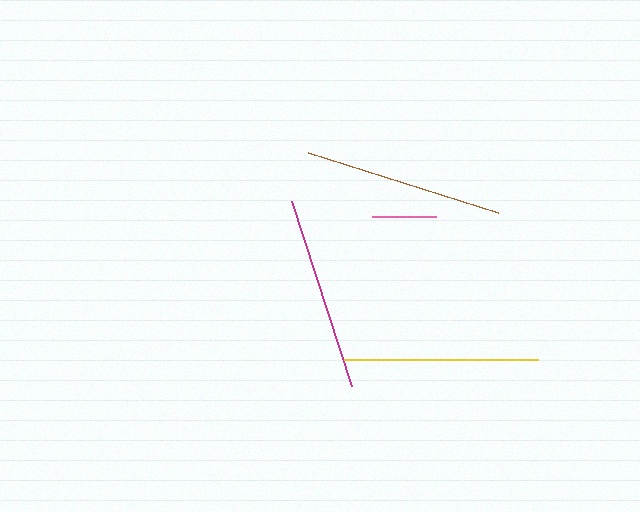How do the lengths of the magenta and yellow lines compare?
The magenta and yellow lines are approximately the same length.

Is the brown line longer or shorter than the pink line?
The brown line is longer than the pink line.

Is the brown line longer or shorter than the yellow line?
The brown line is longer than the yellow line.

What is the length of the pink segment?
The pink segment is approximately 63 pixels long.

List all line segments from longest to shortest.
From longest to shortest: brown, magenta, yellow, pink.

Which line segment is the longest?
The brown line is the longest at approximately 199 pixels.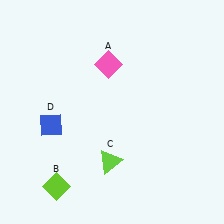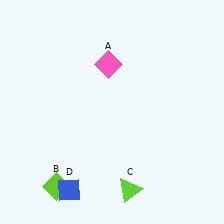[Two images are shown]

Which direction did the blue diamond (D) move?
The blue diamond (D) moved down.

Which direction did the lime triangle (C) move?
The lime triangle (C) moved down.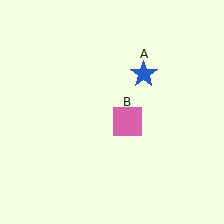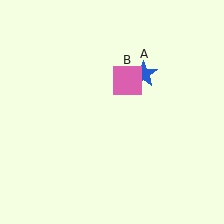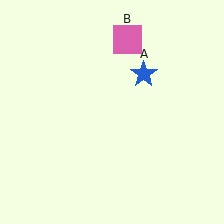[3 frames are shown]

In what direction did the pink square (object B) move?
The pink square (object B) moved up.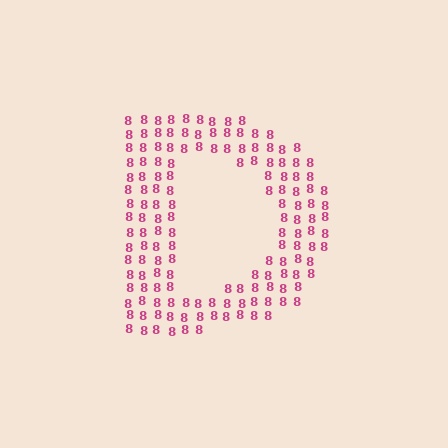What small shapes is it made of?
It is made of small digit 8's.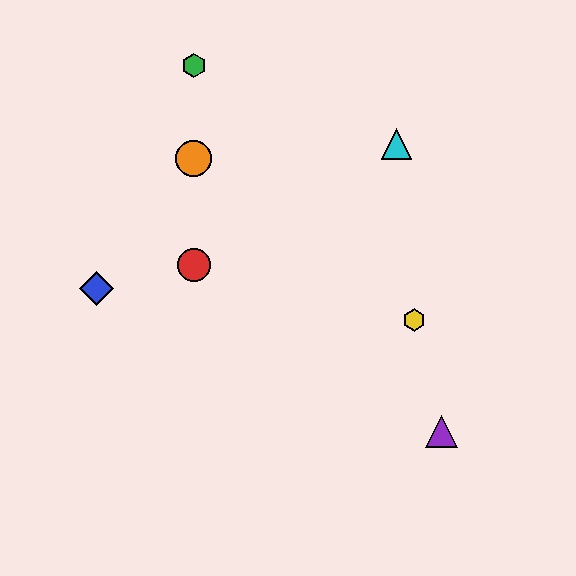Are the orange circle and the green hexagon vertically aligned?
Yes, both are at x≈194.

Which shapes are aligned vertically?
The red circle, the green hexagon, the orange circle are aligned vertically.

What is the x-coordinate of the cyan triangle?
The cyan triangle is at x≈396.